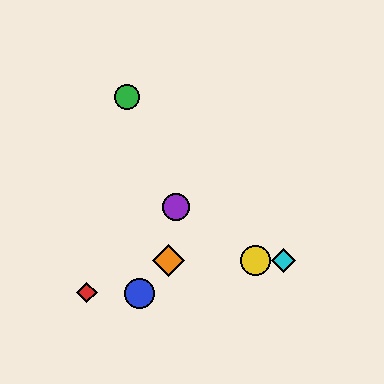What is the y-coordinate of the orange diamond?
The orange diamond is at y≈261.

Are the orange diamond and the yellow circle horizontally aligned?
Yes, both are at y≈261.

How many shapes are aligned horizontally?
3 shapes (the yellow circle, the orange diamond, the cyan diamond) are aligned horizontally.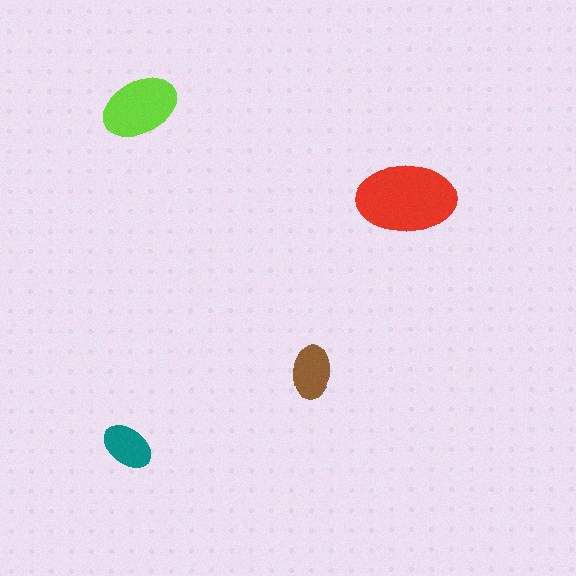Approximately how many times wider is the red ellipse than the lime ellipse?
About 1.5 times wider.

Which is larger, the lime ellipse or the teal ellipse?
The lime one.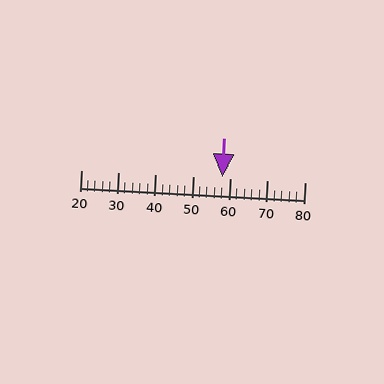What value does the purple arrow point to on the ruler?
The purple arrow points to approximately 58.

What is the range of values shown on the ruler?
The ruler shows values from 20 to 80.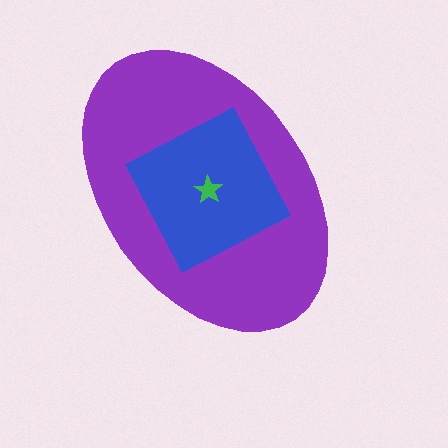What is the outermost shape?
The purple ellipse.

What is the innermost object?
The green star.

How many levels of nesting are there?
3.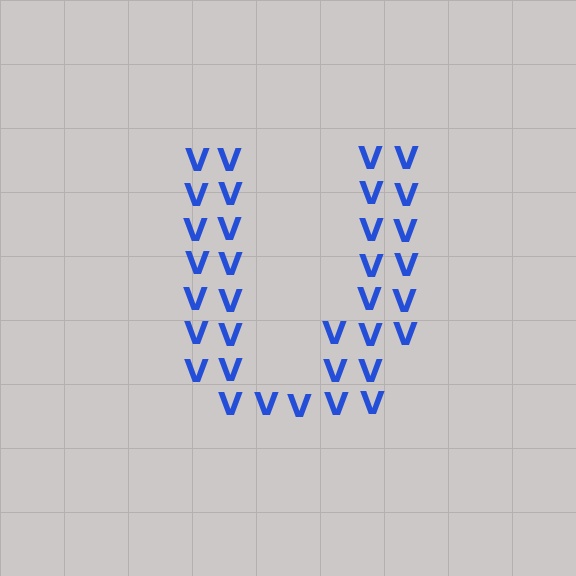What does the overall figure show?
The overall figure shows the letter U.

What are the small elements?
The small elements are letter V's.